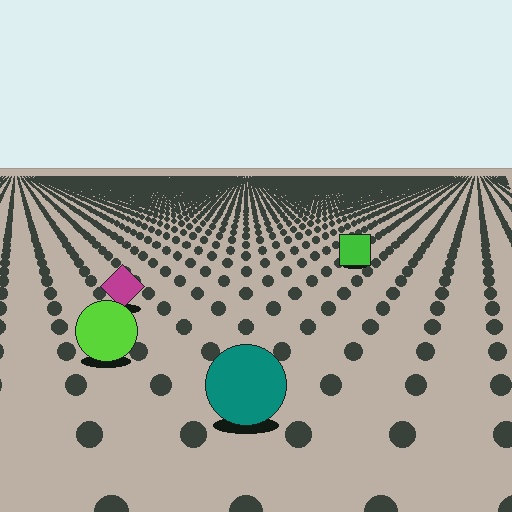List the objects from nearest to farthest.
From nearest to farthest: the teal circle, the lime circle, the magenta diamond, the green square.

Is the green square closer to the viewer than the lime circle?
No. The lime circle is closer — you can tell from the texture gradient: the ground texture is coarser near it.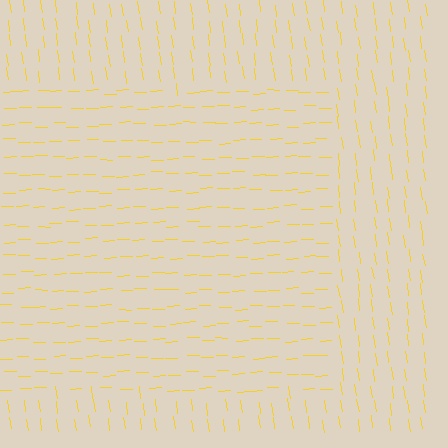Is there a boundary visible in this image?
Yes, there is a texture boundary formed by a change in line orientation.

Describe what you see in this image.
The image is filled with small yellow line segments. A rectangle region in the image has lines oriented differently from the surrounding lines, creating a visible texture boundary.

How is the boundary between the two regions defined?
The boundary is defined purely by a change in line orientation (approximately 84 degrees difference). All lines are the same color and thickness.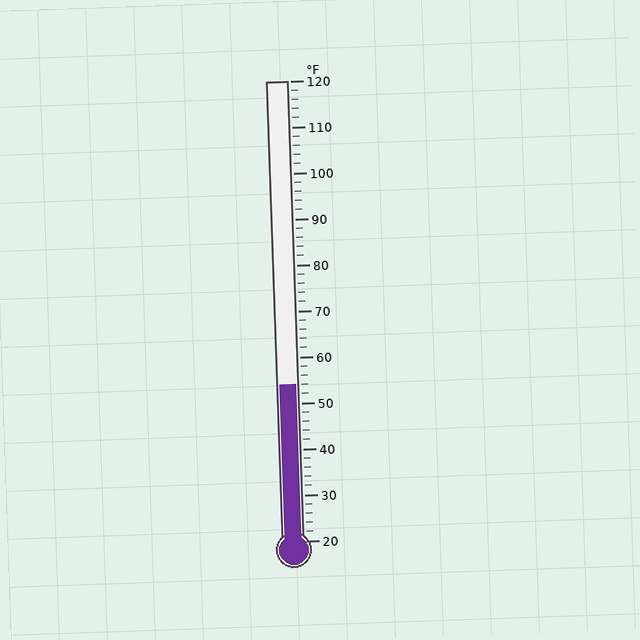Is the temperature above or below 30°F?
The temperature is above 30°F.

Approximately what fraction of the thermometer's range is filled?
The thermometer is filled to approximately 35% of its range.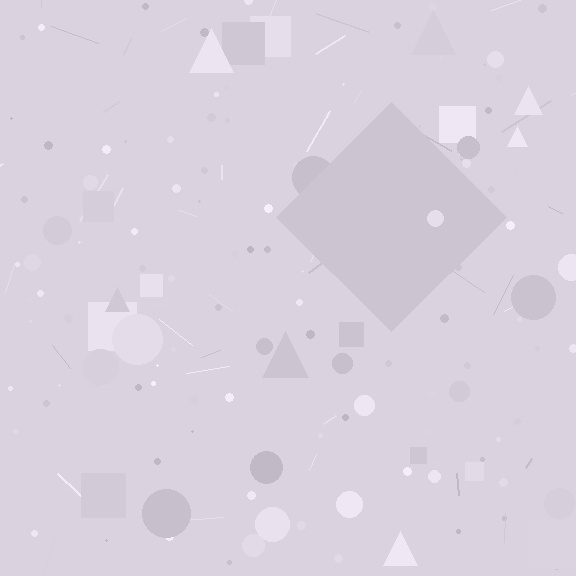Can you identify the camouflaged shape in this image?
The camouflaged shape is a diamond.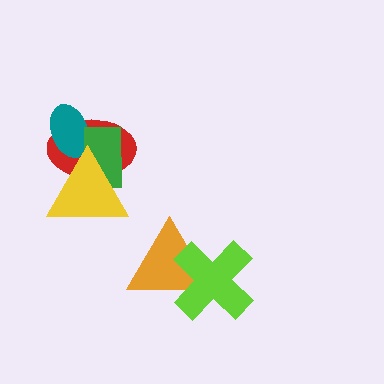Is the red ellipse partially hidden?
Yes, it is partially covered by another shape.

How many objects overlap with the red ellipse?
3 objects overlap with the red ellipse.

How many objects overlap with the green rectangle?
3 objects overlap with the green rectangle.